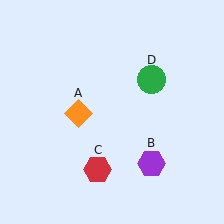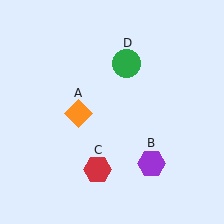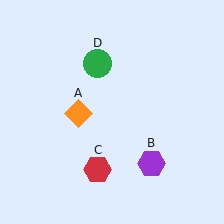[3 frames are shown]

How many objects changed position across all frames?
1 object changed position: green circle (object D).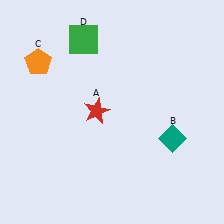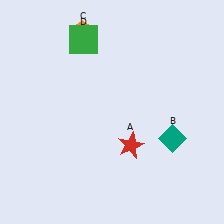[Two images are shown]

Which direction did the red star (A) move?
The red star (A) moved down.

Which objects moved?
The objects that moved are: the red star (A), the orange pentagon (C).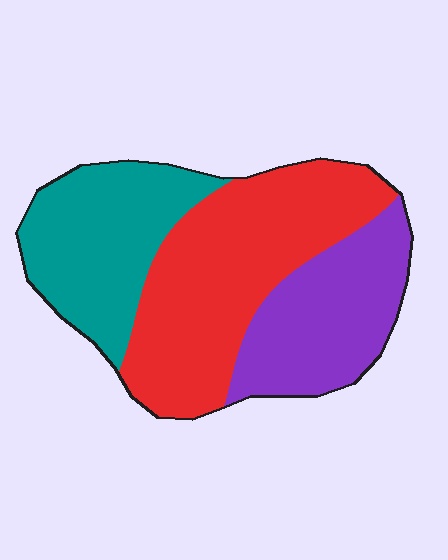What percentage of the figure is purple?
Purple takes up about one quarter (1/4) of the figure.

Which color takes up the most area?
Red, at roughly 45%.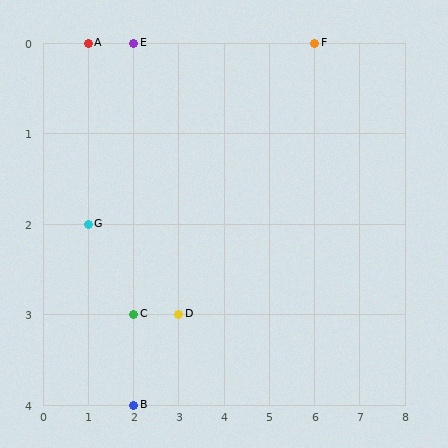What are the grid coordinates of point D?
Point D is at grid coordinates (3, 3).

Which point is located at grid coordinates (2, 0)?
Point E is at (2, 0).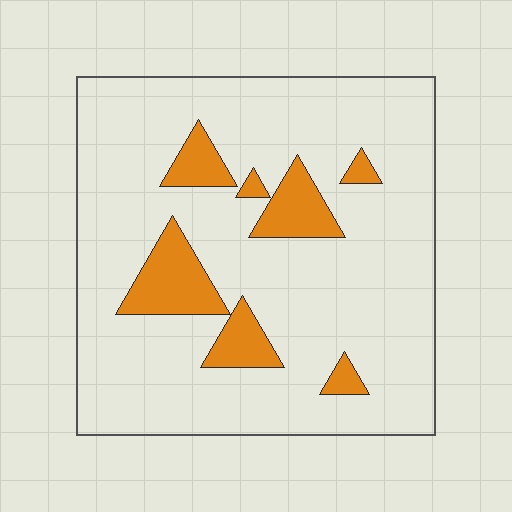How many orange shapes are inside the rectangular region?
7.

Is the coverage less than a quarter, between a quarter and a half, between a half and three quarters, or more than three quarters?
Less than a quarter.